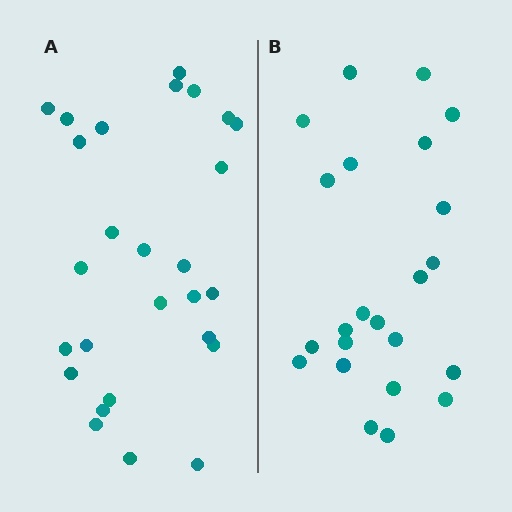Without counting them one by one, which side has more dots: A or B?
Region A (the left region) has more dots.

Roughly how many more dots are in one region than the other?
Region A has about 4 more dots than region B.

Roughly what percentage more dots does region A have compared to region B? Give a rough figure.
About 15% more.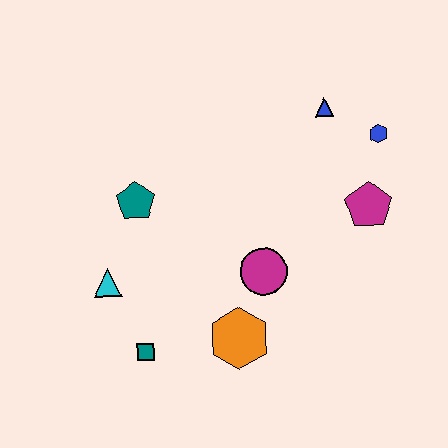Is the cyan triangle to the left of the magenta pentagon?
Yes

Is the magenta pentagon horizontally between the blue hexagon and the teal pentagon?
Yes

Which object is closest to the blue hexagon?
The blue triangle is closest to the blue hexagon.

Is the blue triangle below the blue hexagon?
No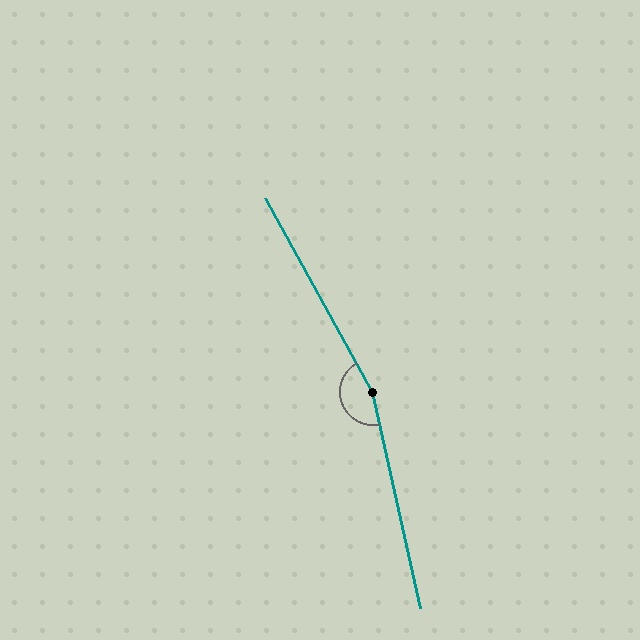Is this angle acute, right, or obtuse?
It is obtuse.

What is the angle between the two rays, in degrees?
Approximately 163 degrees.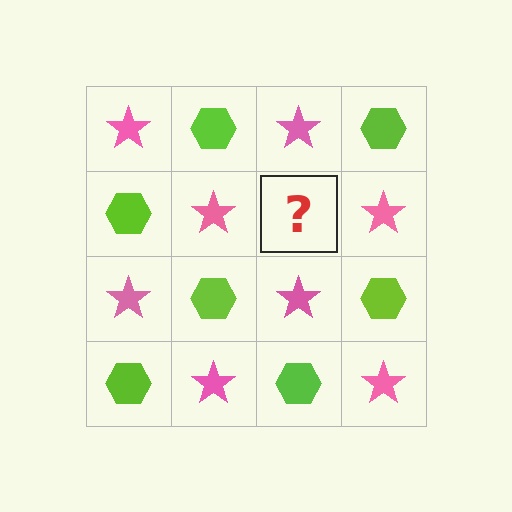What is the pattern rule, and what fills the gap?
The rule is that it alternates pink star and lime hexagon in a checkerboard pattern. The gap should be filled with a lime hexagon.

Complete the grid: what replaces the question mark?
The question mark should be replaced with a lime hexagon.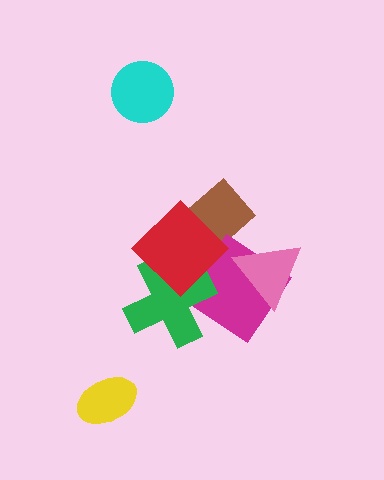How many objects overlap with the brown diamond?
1 object overlaps with the brown diamond.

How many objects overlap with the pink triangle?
1 object overlaps with the pink triangle.